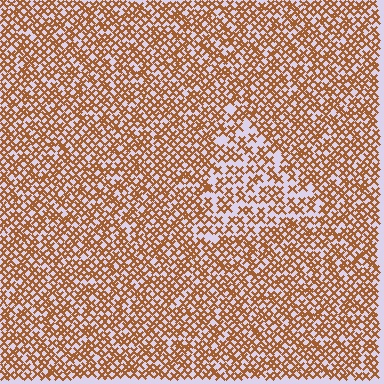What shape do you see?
I see a triangle.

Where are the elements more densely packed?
The elements are more densely packed outside the triangle boundary.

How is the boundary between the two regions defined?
The boundary is defined by a change in element density (approximately 1.6x ratio). All elements are the same color, size, and shape.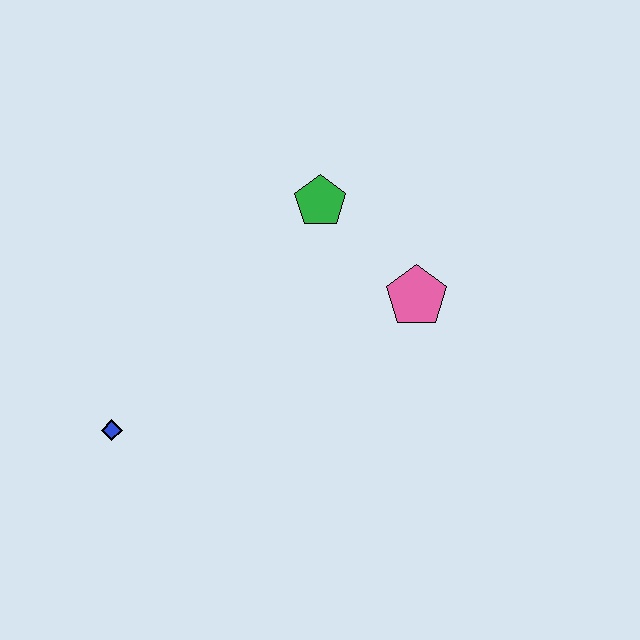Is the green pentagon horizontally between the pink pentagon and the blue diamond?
Yes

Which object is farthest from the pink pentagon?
The blue diamond is farthest from the pink pentagon.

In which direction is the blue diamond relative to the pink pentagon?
The blue diamond is to the left of the pink pentagon.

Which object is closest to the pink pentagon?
The green pentagon is closest to the pink pentagon.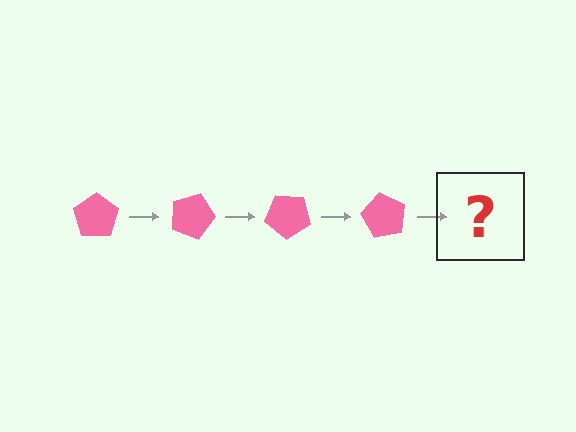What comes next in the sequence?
The next element should be a pink pentagon rotated 80 degrees.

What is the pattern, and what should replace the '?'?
The pattern is that the pentagon rotates 20 degrees each step. The '?' should be a pink pentagon rotated 80 degrees.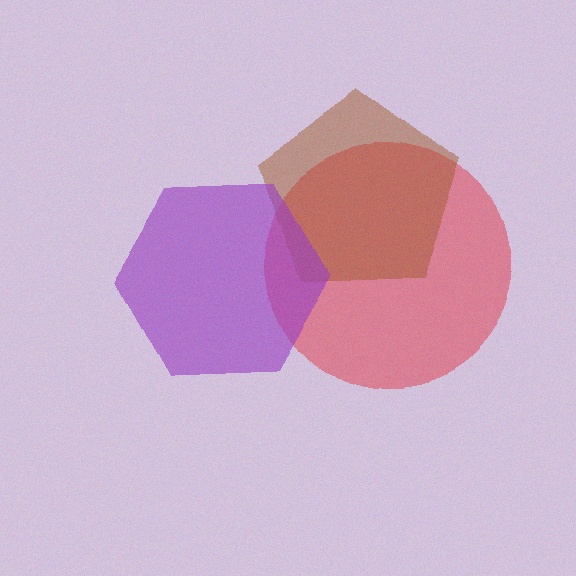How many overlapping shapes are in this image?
There are 3 overlapping shapes in the image.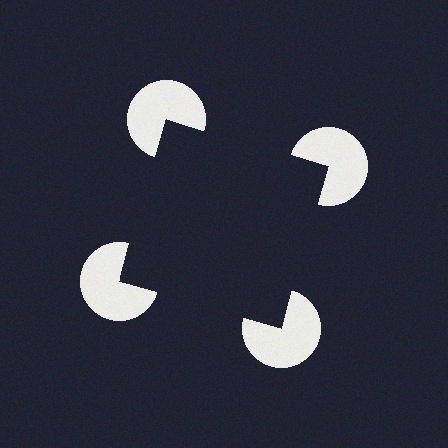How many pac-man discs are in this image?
There are 4 — one at each vertex of the illusory square.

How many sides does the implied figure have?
4 sides.